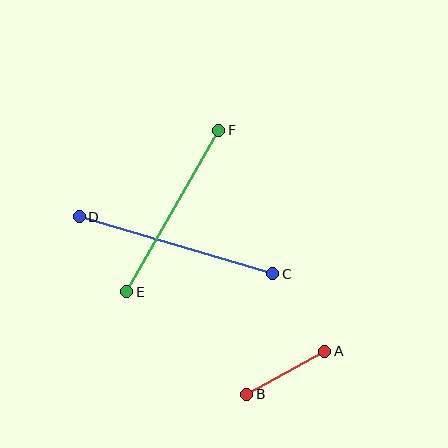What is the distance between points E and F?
The distance is approximately 186 pixels.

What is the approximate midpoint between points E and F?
The midpoint is at approximately (173, 211) pixels.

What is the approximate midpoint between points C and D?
The midpoint is at approximately (176, 245) pixels.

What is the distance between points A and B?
The distance is approximately 89 pixels.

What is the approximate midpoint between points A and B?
The midpoint is at approximately (286, 373) pixels.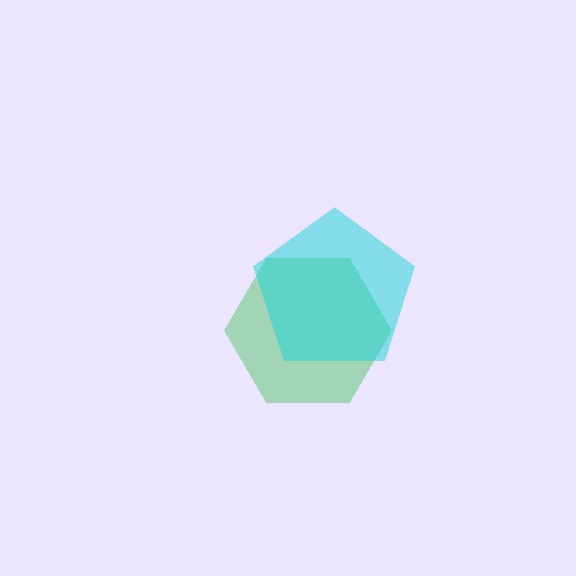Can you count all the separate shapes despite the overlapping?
Yes, there are 2 separate shapes.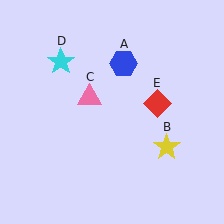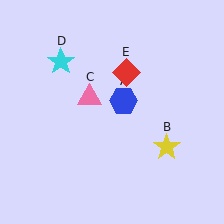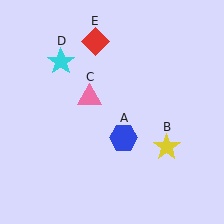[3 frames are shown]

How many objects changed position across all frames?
2 objects changed position: blue hexagon (object A), red diamond (object E).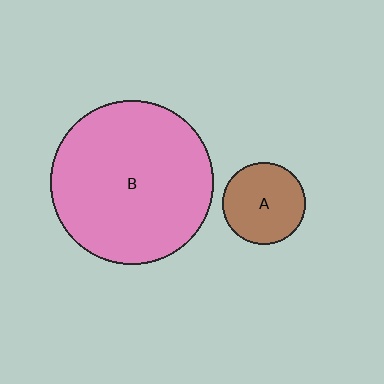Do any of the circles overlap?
No, none of the circles overlap.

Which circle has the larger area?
Circle B (pink).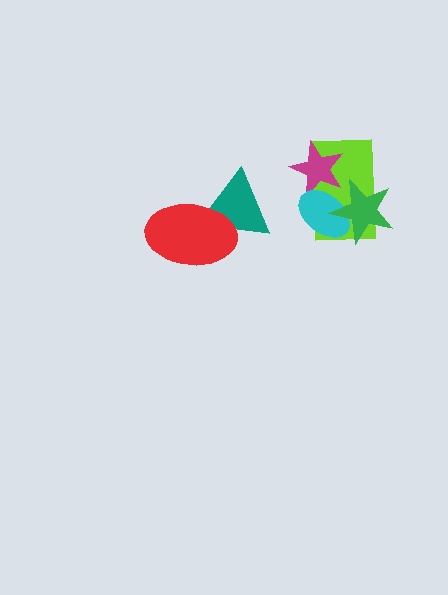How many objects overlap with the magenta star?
2 objects overlap with the magenta star.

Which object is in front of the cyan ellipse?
The green star is in front of the cyan ellipse.